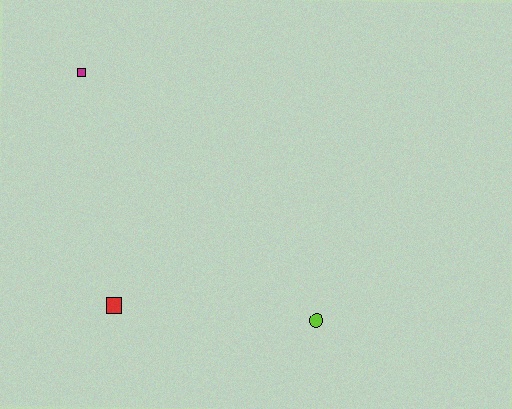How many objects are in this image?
There are 3 objects.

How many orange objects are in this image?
There are no orange objects.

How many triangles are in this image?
There are no triangles.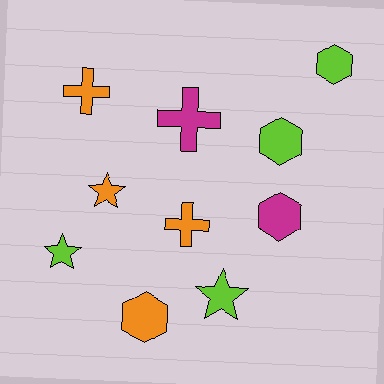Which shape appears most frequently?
Hexagon, with 4 objects.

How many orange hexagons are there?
There is 1 orange hexagon.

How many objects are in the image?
There are 10 objects.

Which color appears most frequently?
Lime, with 4 objects.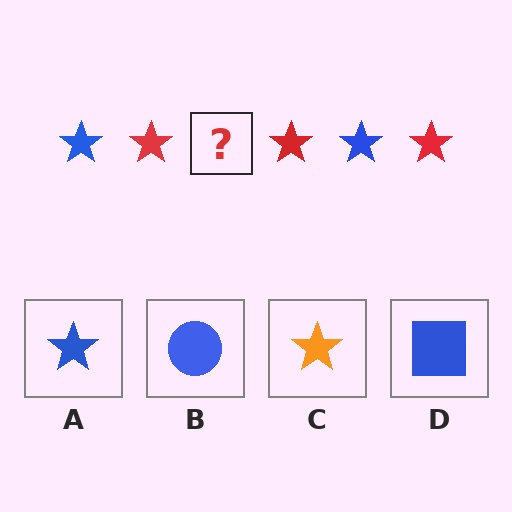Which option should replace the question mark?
Option A.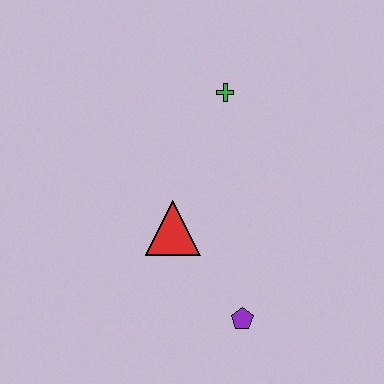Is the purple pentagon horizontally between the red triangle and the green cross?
No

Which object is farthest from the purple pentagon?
The green cross is farthest from the purple pentagon.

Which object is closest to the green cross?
The red triangle is closest to the green cross.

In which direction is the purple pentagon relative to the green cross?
The purple pentagon is below the green cross.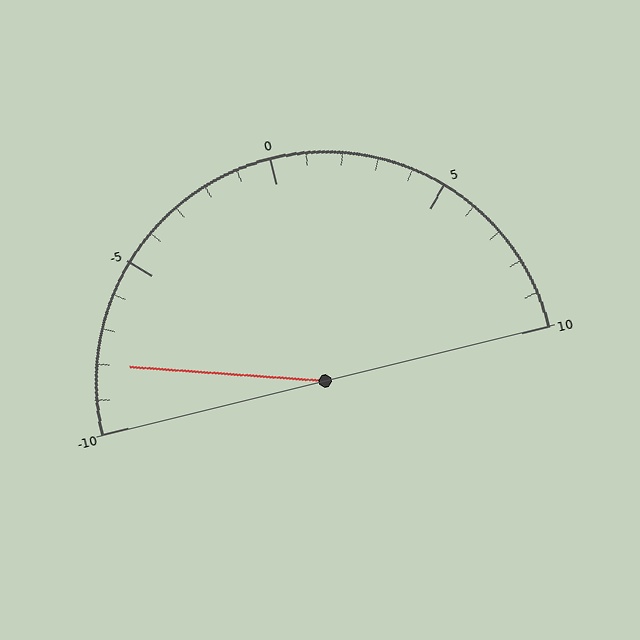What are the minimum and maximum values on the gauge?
The gauge ranges from -10 to 10.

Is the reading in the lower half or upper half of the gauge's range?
The reading is in the lower half of the range (-10 to 10).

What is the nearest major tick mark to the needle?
The nearest major tick mark is -10.